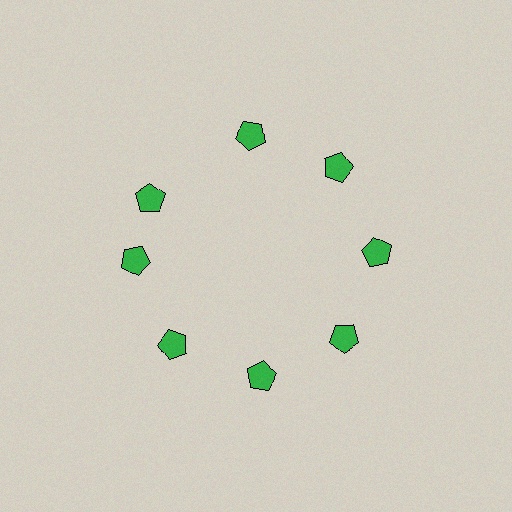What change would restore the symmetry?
The symmetry would be restored by rotating it back into even spacing with its neighbors so that all 8 pentagons sit at equal angles and equal distance from the center.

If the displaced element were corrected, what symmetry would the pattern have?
It would have 8-fold rotational symmetry — the pattern would map onto itself every 45 degrees.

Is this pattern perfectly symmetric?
No. The 8 green pentagons are arranged in a ring, but one element near the 10 o'clock position is rotated out of alignment along the ring, breaking the 8-fold rotational symmetry.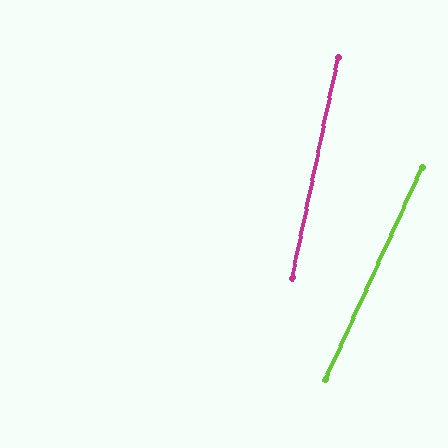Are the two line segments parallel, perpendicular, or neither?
Neither parallel nor perpendicular — they differ by about 13°.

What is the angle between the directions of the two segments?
Approximately 13 degrees.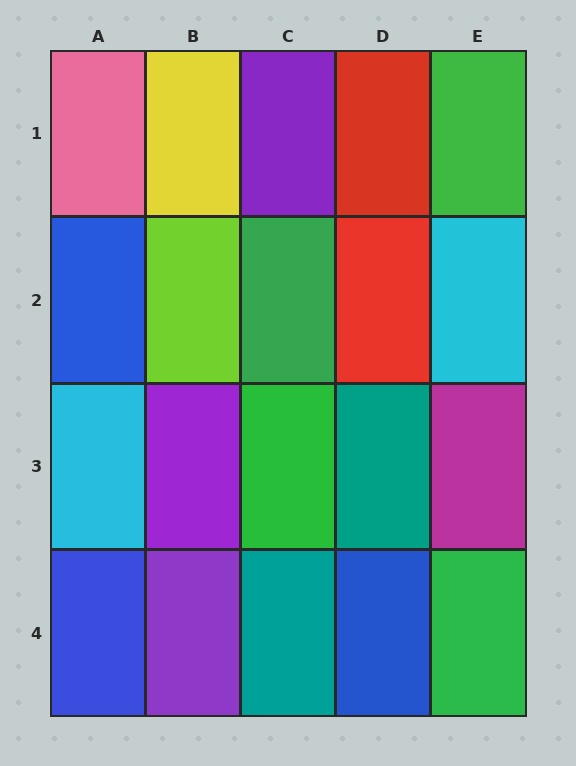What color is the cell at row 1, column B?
Yellow.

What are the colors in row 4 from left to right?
Blue, purple, teal, blue, green.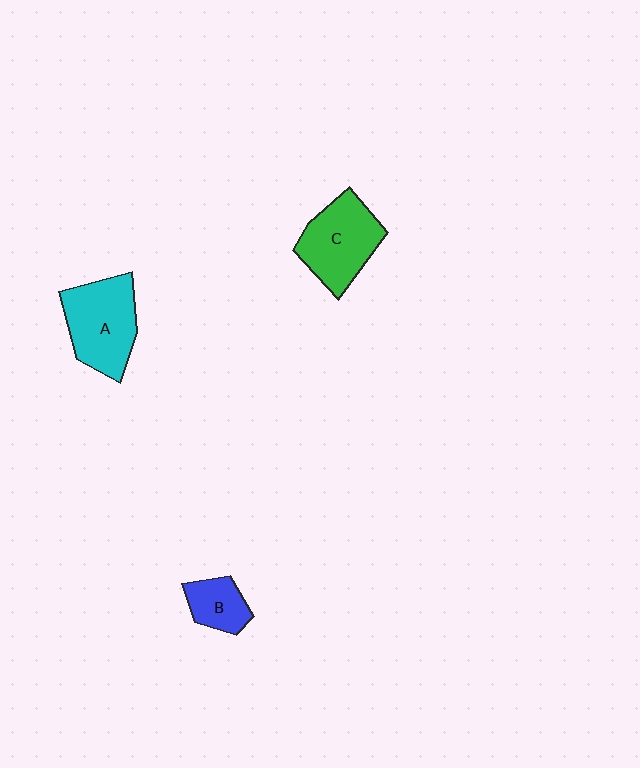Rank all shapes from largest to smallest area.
From largest to smallest: A (cyan), C (green), B (blue).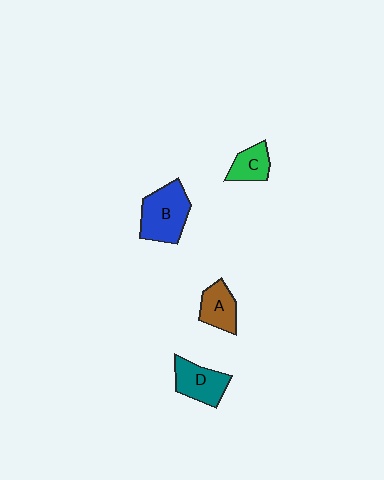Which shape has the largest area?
Shape B (blue).